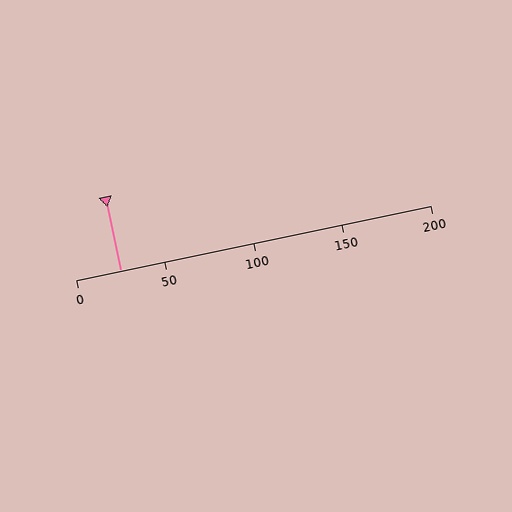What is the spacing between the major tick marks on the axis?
The major ticks are spaced 50 apart.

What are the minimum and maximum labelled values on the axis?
The axis runs from 0 to 200.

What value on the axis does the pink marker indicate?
The marker indicates approximately 25.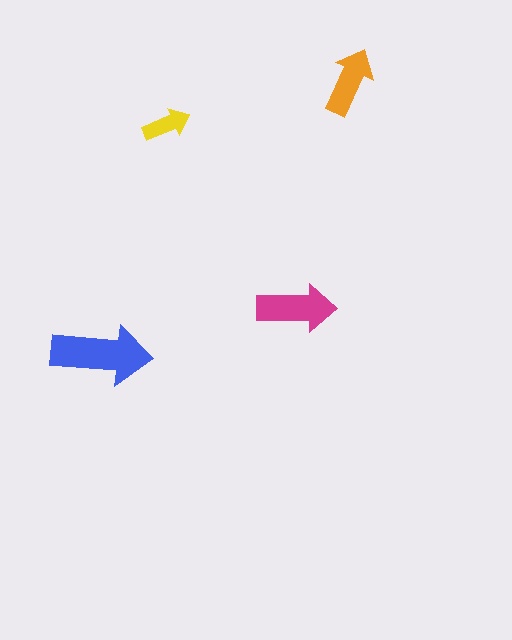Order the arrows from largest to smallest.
the blue one, the magenta one, the orange one, the yellow one.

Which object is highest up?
The orange arrow is topmost.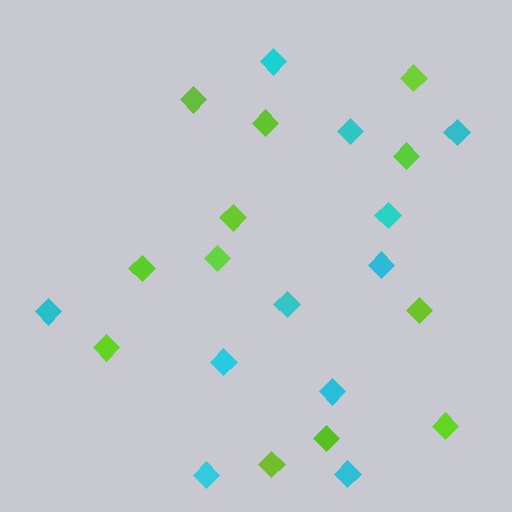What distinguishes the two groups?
There are 2 groups: one group of lime diamonds (12) and one group of cyan diamonds (11).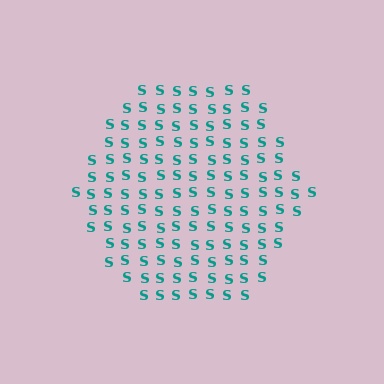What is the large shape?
The large shape is a hexagon.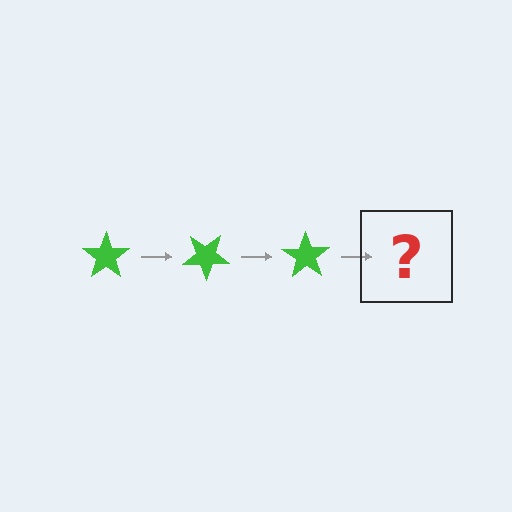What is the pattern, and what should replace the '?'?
The pattern is that the star rotates 35 degrees each step. The '?' should be a green star rotated 105 degrees.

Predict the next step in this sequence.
The next step is a green star rotated 105 degrees.